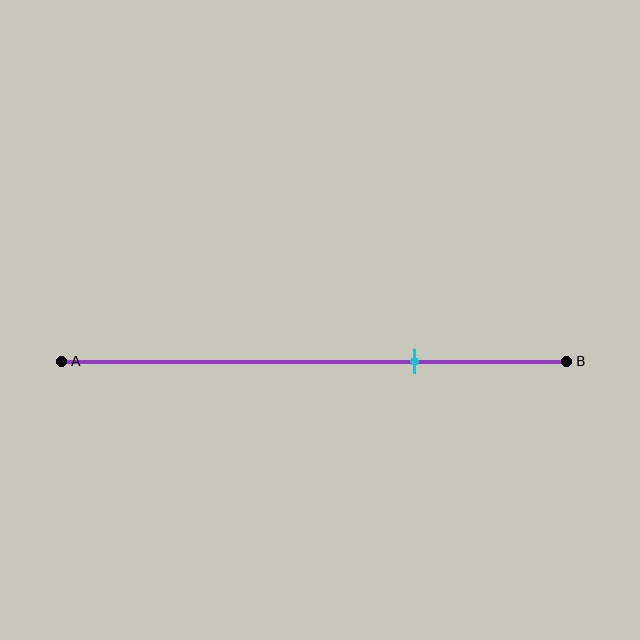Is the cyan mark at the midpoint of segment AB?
No, the mark is at about 70% from A, not at the 50% midpoint.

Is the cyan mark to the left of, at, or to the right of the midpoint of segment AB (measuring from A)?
The cyan mark is to the right of the midpoint of segment AB.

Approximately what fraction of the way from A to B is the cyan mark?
The cyan mark is approximately 70% of the way from A to B.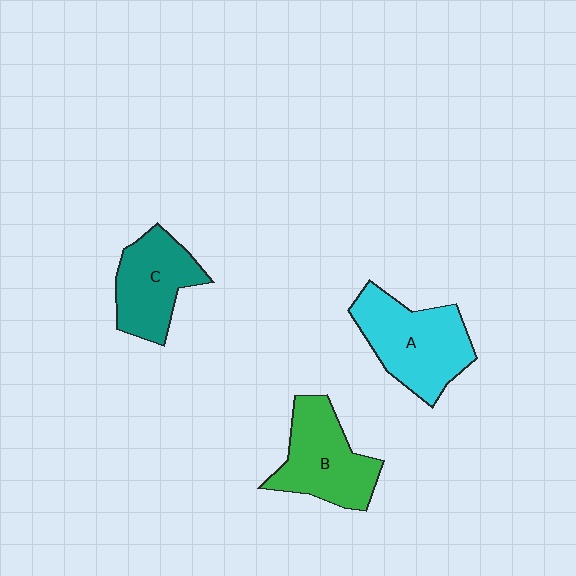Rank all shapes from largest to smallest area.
From largest to smallest: A (cyan), B (green), C (teal).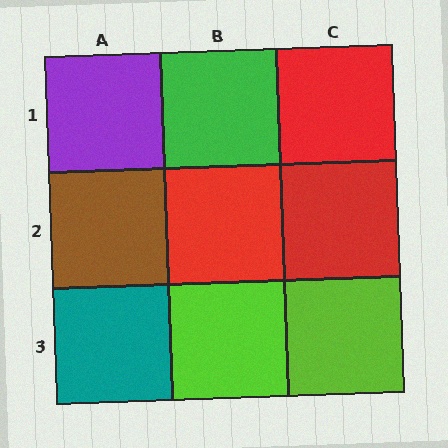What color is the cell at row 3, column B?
Lime.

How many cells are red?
3 cells are red.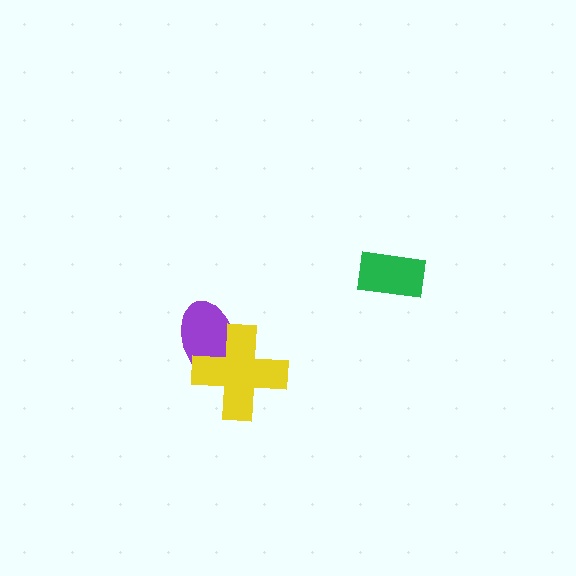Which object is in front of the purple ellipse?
The yellow cross is in front of the purple ellipse.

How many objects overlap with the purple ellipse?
1 object overlaps with the purple ellipse.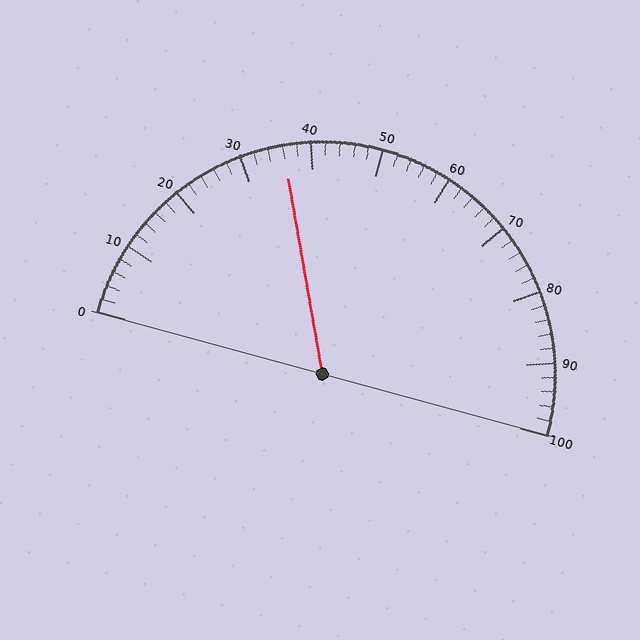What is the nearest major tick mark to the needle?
The nearest major tick mark is 40.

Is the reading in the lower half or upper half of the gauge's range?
The reading is in the lower half of the range (0 to 100).